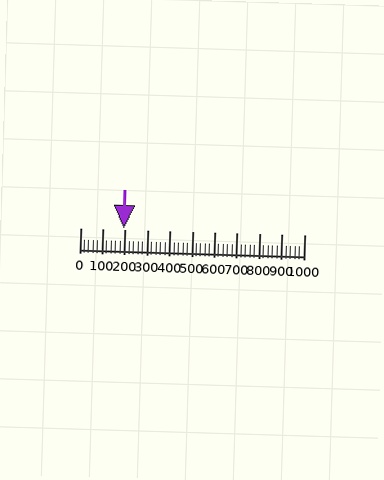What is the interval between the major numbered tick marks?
The major tick marks are spaced 100 units apart.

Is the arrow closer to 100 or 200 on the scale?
The arrow is closer to 200.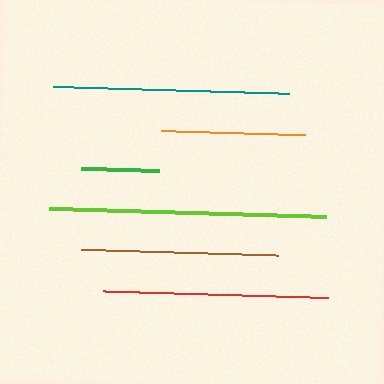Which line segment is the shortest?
The green line is the shortest at approximately 78 pixels.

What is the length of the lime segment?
The lime segment is approximately 277 pixels long.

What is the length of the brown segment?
The brown segment is approximately 196 pixels long.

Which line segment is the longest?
The lime line is the longest at approximately 277 pixels.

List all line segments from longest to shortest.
From longest to shortest: lime, teal, red, brown, orange, green.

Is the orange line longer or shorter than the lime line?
The lime line is longer than the orange line.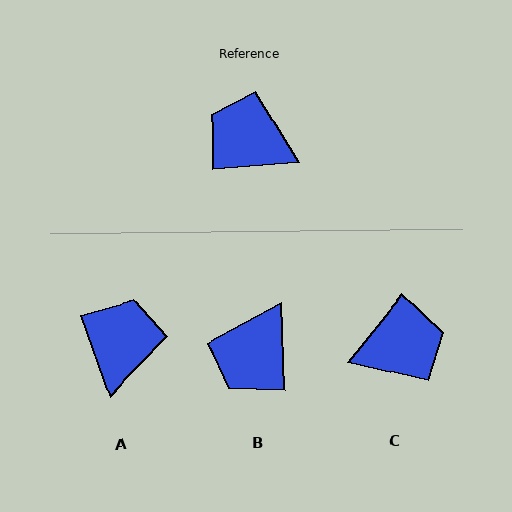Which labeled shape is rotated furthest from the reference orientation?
C, about 134 degrees away.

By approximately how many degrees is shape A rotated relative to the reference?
Approximately 75 degrees clockwise.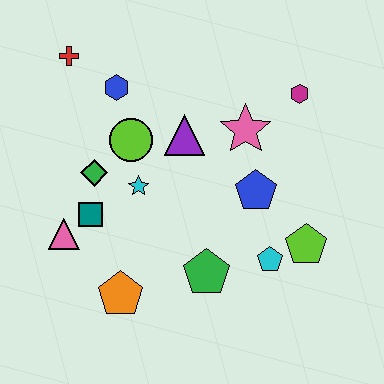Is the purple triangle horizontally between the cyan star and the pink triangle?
No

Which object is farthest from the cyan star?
The magenta hexagon is farthest from the cyan star.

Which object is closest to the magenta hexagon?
The pink star is closest to the magenta hexagon.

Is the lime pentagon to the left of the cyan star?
No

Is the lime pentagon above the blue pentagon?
No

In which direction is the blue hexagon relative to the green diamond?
The blue hexagon is above the green diamond.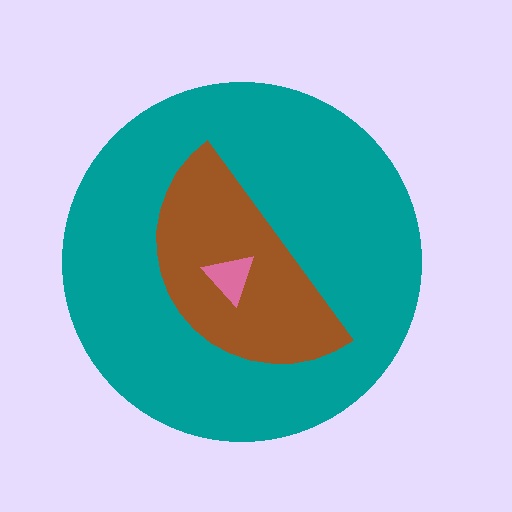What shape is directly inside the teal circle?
The brown semicircle.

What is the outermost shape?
The teal circle.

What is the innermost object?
The pink triangle.